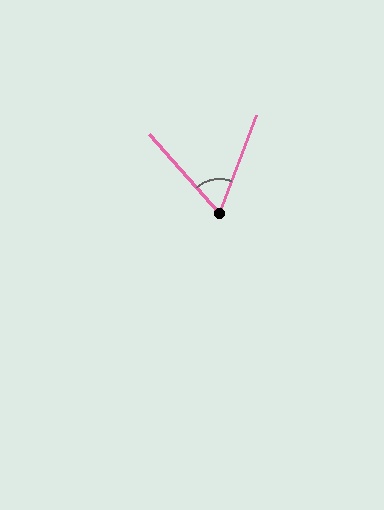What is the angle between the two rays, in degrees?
Approximately 62 degrees.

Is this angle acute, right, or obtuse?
It is acute.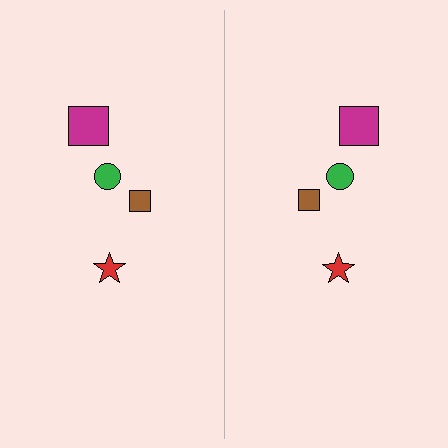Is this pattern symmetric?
Yes, this pattern has bilateral (reflection) symmetry.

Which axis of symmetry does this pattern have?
The pattern has a vertical axis of symmetry running through the center of the image.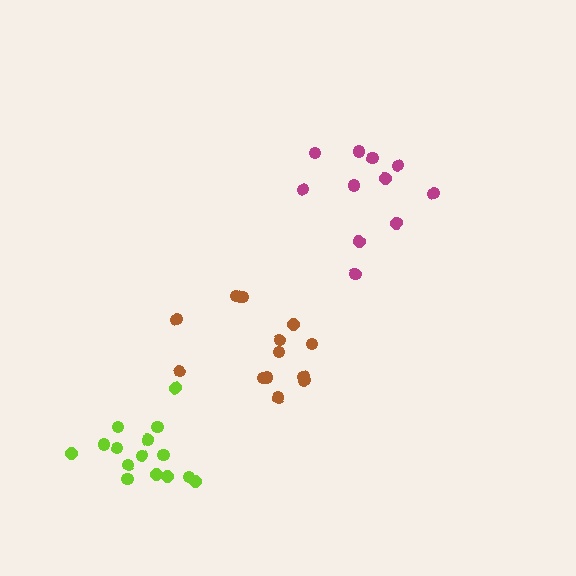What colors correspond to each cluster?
The clusters are colored: magenta, brown, lime.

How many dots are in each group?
Group 1: 11 dots, Group 2: 13 dots, Group 3: 15 dots (39 total).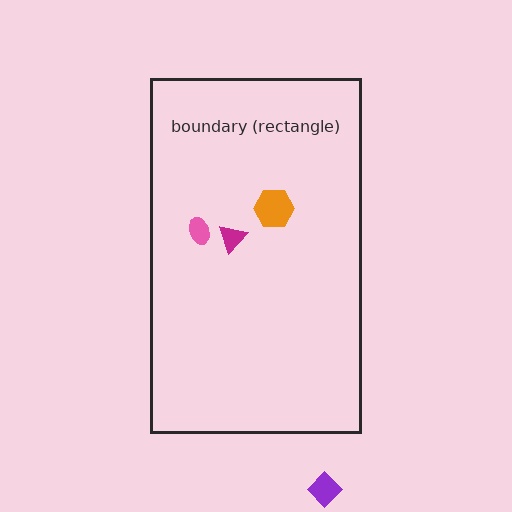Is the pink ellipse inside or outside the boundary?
Inside.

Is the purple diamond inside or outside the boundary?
Outside.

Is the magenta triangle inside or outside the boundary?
Inside.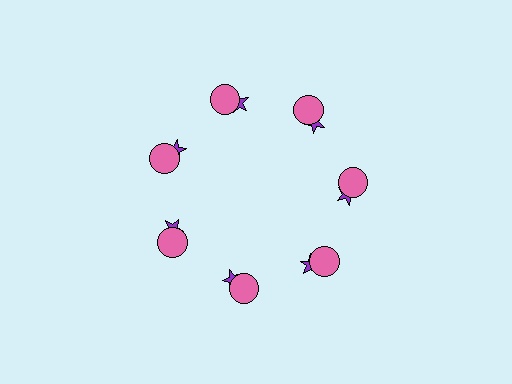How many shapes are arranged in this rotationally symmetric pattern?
There are 14 shapes, arranged in 7 groups of 2.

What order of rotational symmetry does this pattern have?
This pattern has 7-fold rotational symmetry.